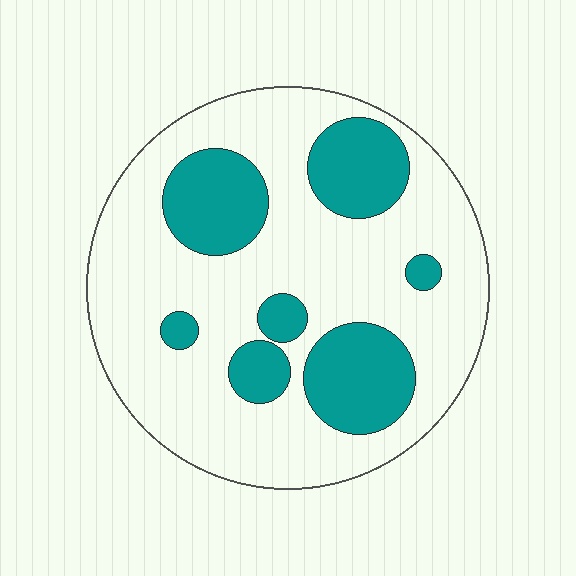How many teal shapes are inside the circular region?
7.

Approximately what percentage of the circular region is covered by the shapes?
Approximately 25%.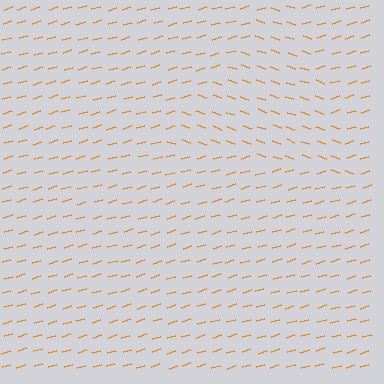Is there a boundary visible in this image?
Yes, there is a texture boundary formed by a change in line orientation.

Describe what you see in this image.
The image is filled with small orange line segments. A triangle region in the image has lines oriented differently from the surrounding lines, creating a visible texture boundary.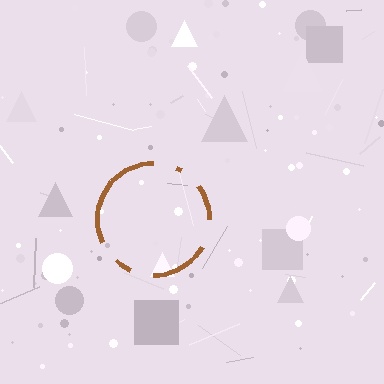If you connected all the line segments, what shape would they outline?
They would outline a circle.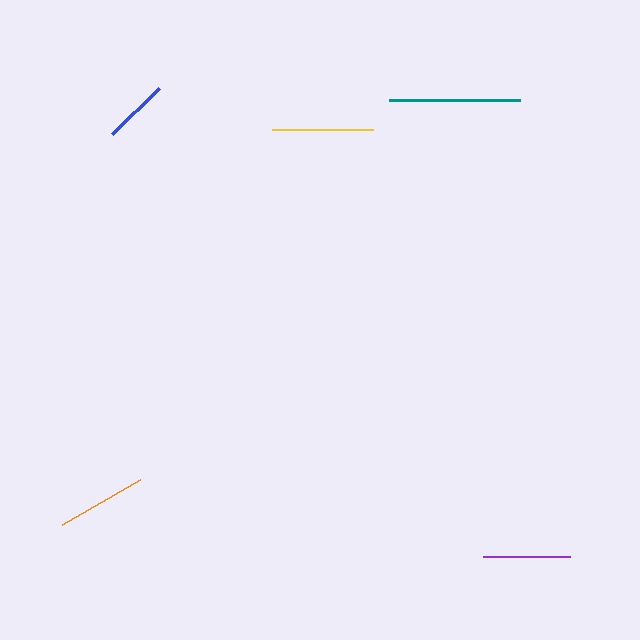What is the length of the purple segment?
The purple segment is approximately 87 pixels long.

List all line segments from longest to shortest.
From longest to shortest: teal, yellow, orange, purple, blue.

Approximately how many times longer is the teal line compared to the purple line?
The teal line is approximately 1.5 times the length of the purple line.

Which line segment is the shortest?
The blue line is the shortest at approximately 66 pixels.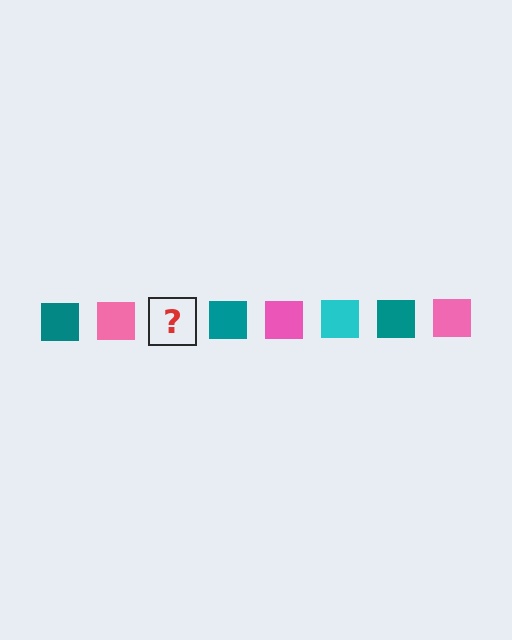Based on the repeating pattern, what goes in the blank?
The blank should be a cyan square.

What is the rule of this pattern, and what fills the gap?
The rule is that the pattern cycles through teal, pink, cyan squares. The gap should be filled with a cyan square.